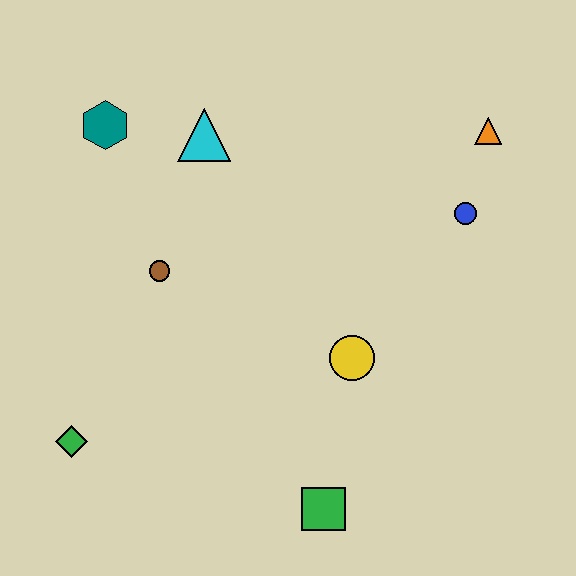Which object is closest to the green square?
The yellow circle is closest to the green square.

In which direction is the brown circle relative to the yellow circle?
The brown circle is to the left of the yellow circle.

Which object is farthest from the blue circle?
The green diamond is farthest from the blue circle.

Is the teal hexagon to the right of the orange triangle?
No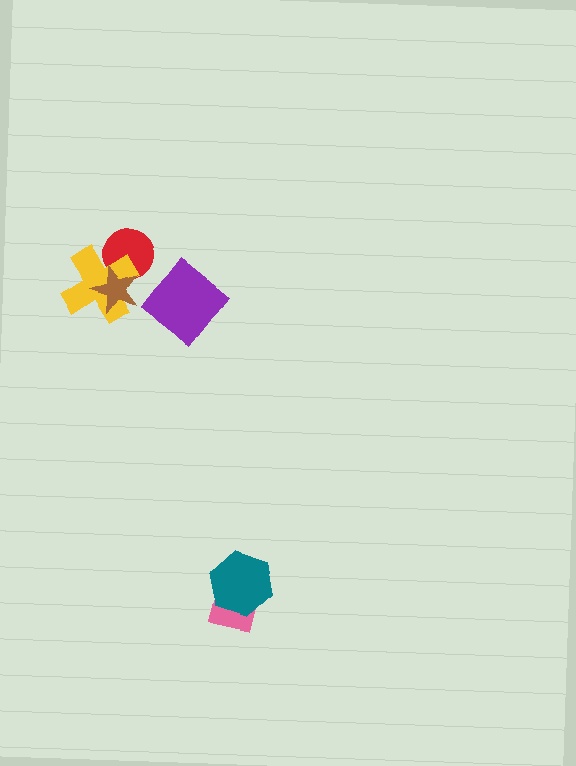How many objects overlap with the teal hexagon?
1 object overlaps with the teal hexagon.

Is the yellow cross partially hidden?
Yes, it is partially covered by another shape.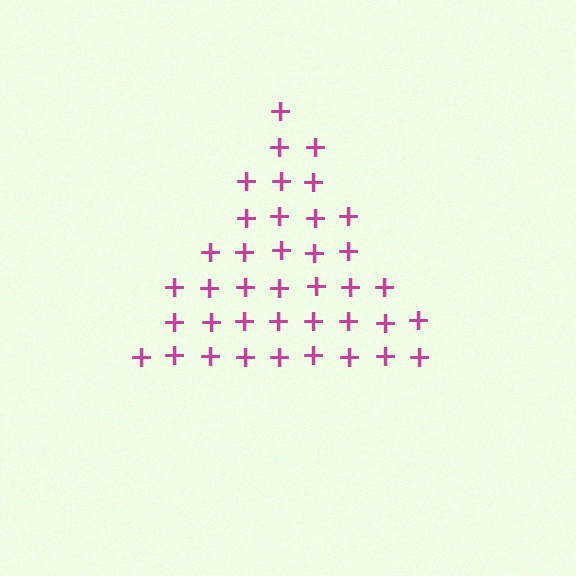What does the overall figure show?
The overall figure shows a triangle.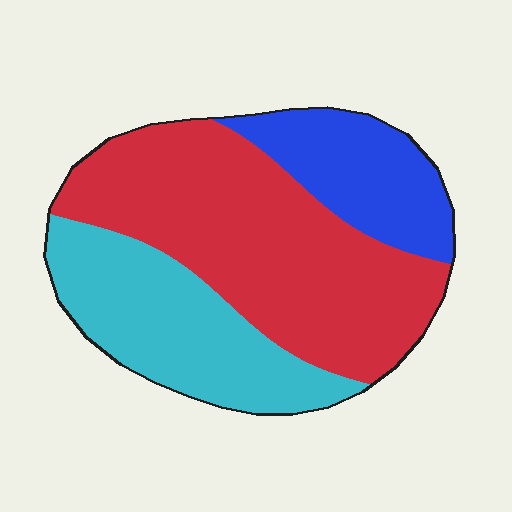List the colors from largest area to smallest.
From largest to smallest: red, cyan, blue.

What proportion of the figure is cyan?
Cyan takes up about one third (1/3) of the figure.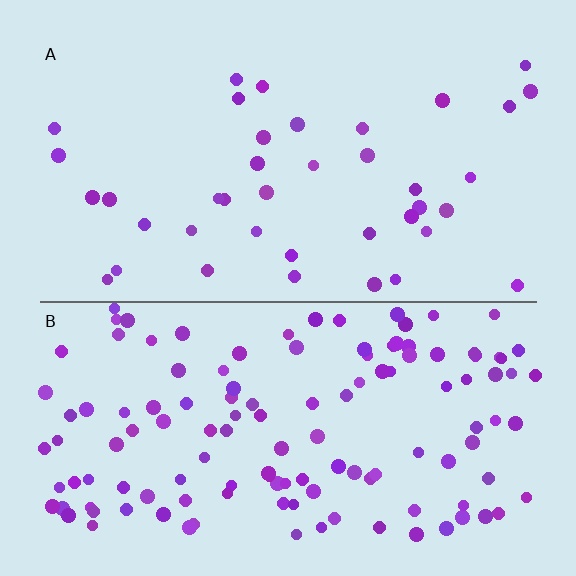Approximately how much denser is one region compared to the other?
Approximately 3.3× — region B over region A.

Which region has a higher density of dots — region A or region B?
B (the bottom).